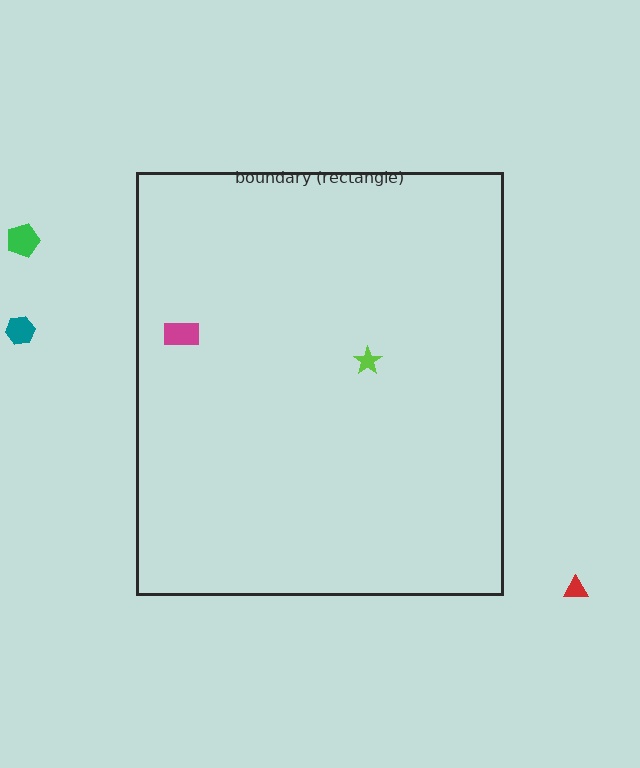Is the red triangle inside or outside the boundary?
Outside.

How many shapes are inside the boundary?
2 inside, 3 outside.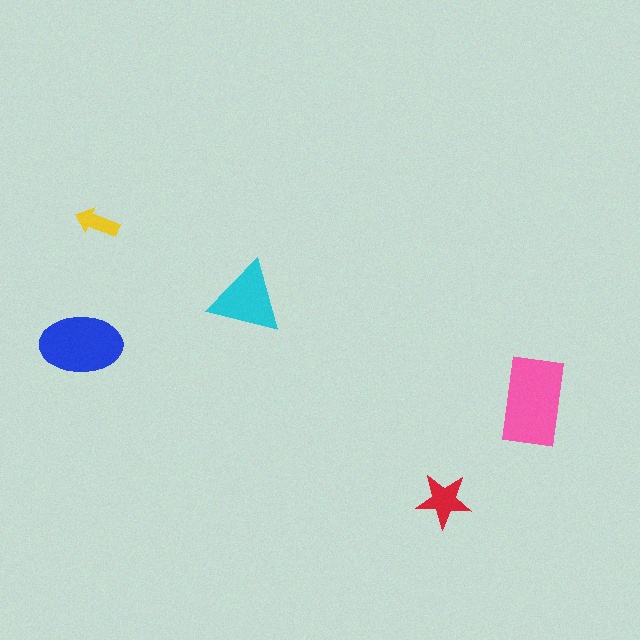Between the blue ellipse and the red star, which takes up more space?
The blue ellipse.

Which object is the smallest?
The yellow arrow.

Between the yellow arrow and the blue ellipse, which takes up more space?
The blue ellipse.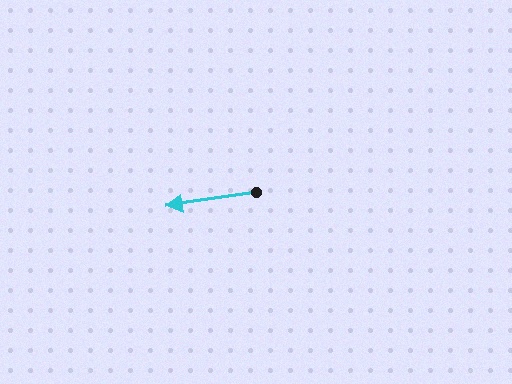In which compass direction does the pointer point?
West.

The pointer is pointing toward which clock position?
Roughly 9 o'clock.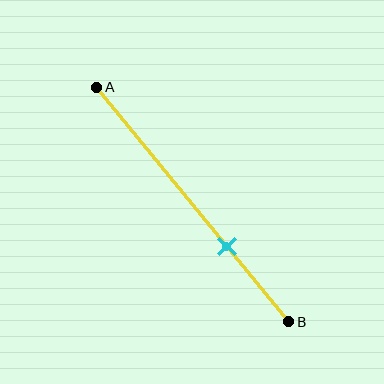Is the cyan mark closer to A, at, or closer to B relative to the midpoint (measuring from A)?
The cyan mark is closer to point B than the midpoint of segment AB.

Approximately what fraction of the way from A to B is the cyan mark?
The cyan mark is approximately 70% of the way from A to B.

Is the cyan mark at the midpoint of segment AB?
No, the mark is at about 70% from A, not at the 50% midpoint.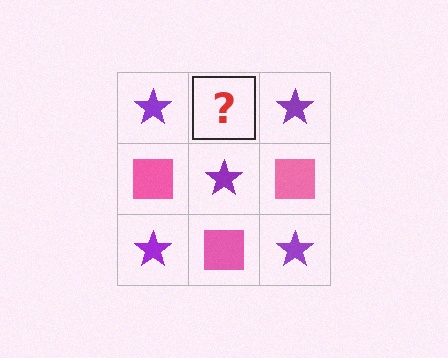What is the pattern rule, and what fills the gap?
The rule is that it alternates purple star and pink square in a checkerboard pattern. The gap should be filled with a pink square.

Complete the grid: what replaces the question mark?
The question mark should be replaced with a pink square.